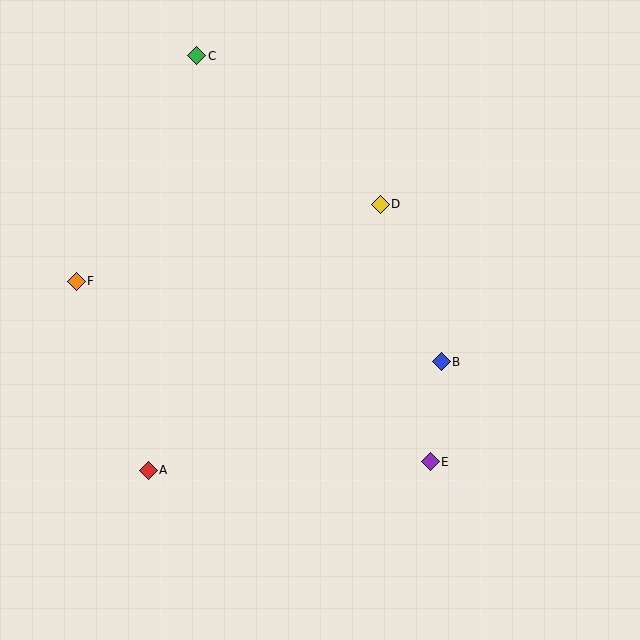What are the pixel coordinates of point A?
Point A is at (148, 470).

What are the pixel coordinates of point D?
Point D is at (380, 204).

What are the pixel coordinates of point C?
Point C is at (197, 56).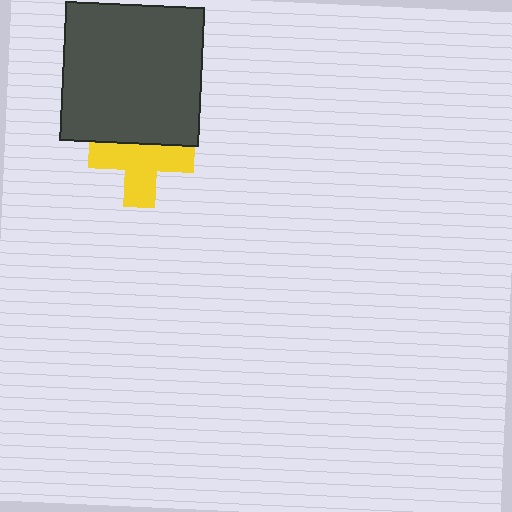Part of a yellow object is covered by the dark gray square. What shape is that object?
It is a cross.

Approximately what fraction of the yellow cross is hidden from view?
Roughly 31% of the yellow cross is hidden behind the dark gray square.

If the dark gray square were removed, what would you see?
You would see the complete yellow cross.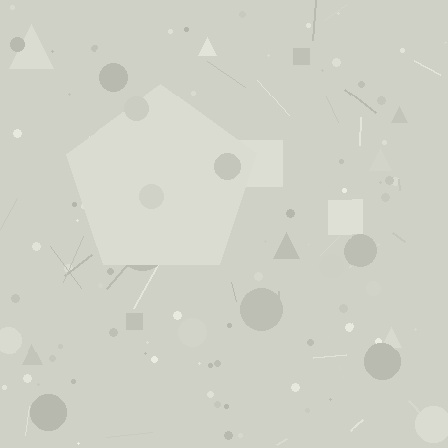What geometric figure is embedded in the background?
A pentagon is embedded in the background.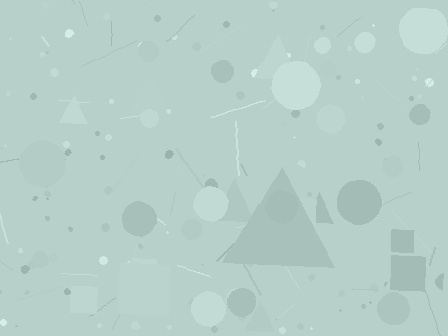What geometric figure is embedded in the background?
A triangle is embedded in the background.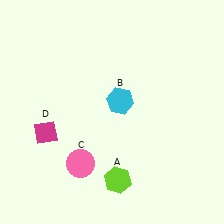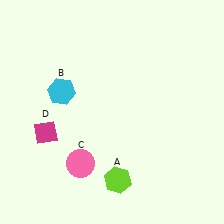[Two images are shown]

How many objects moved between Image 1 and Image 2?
1 object moved between the two images.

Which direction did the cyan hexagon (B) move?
The cyan hexagon (B) moved left.